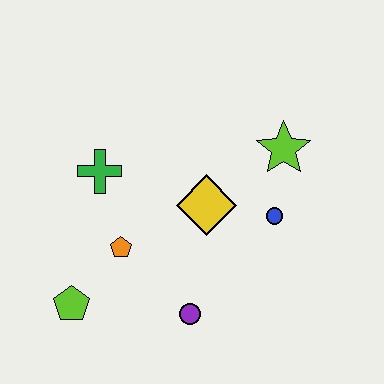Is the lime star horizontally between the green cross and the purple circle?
No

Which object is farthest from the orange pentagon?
The lime star is farthest from the orange pentagon.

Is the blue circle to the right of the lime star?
No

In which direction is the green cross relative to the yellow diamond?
The green cross is to the left of the yellow diamond.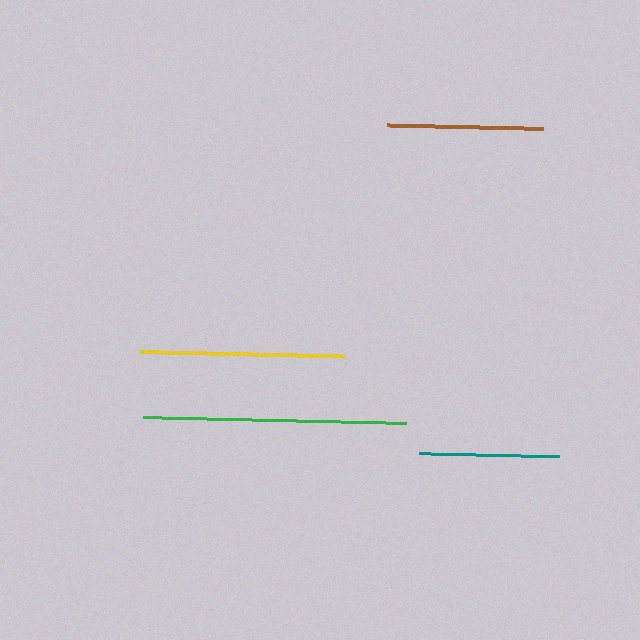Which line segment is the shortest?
The teal line is the shortest at approximately 141 pixels.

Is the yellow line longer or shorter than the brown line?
The yellow line is longer than the brown line.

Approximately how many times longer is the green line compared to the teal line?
The green line is approximately 1.9 times the length of the teal line.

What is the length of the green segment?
The green segment is approximately 263 pixels long.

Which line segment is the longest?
The green line is the longest at approximately 263 pixels.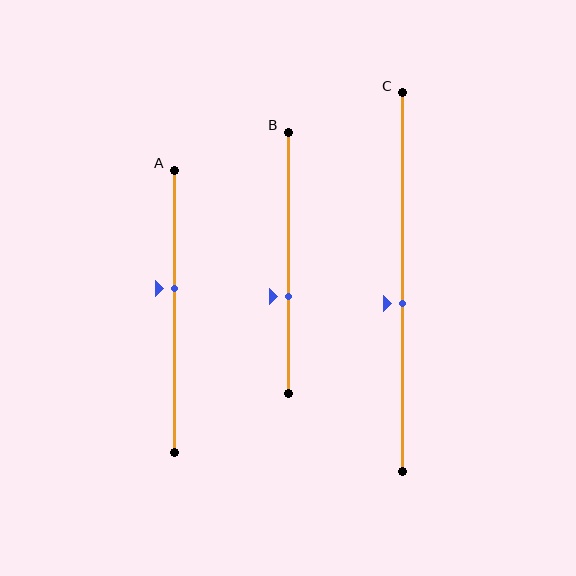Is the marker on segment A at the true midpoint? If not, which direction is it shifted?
No, the marker on segment A is shifted upward by about 8% of the segment length.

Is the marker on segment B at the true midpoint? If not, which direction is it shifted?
No, the marker on segment B is shifted downward by about 13% of the segment length.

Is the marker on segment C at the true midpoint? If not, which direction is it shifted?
No, the marker on segment C is shifted downward by about 6% of the segment length.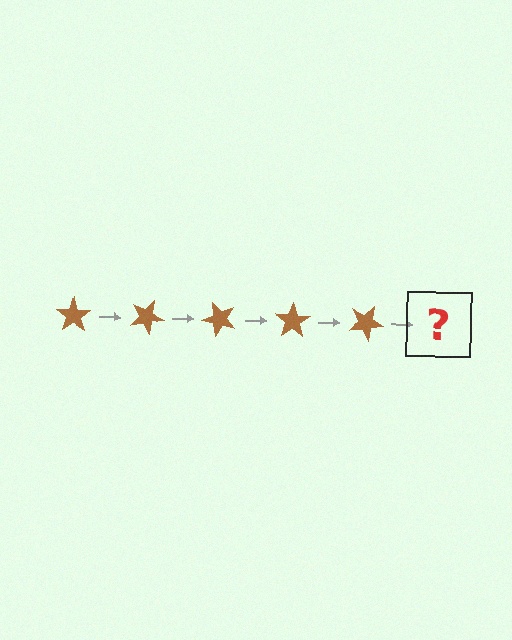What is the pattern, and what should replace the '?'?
The pattern is that the star rotates 25 degrees each step. The '?' should be a brown star rotated 125 degrees.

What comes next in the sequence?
The next element should be a brown star rotated 125 degrees.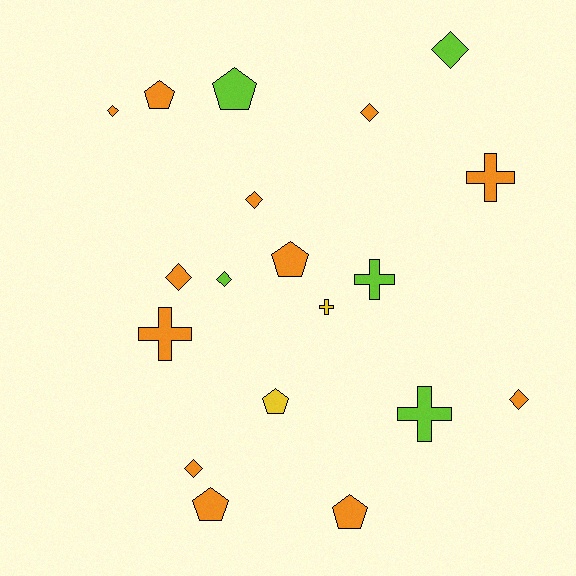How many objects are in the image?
There are 19 objects.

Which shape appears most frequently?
Diamond, with 8 objects.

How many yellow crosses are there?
There is 1 yellow cross.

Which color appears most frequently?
Orange, with 12 objects.